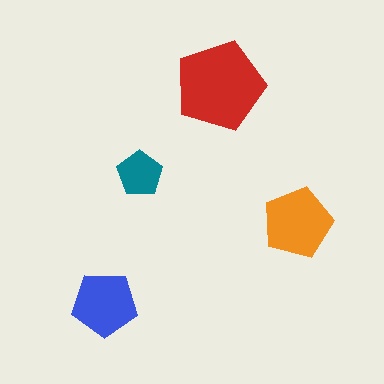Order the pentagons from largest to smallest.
the red one, the orange one, the blue one, the teal one.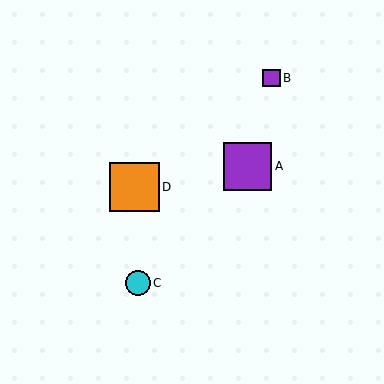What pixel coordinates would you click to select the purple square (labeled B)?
Click at (272, 78) to select the purple square B.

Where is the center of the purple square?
The center of the purple square is at (248, 166).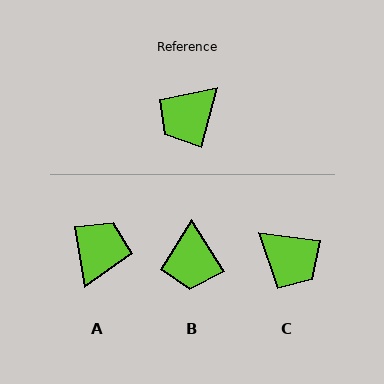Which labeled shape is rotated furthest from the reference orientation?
A, about 157 degrees away.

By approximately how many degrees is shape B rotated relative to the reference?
Approximately 46 degrees counter-clockwise.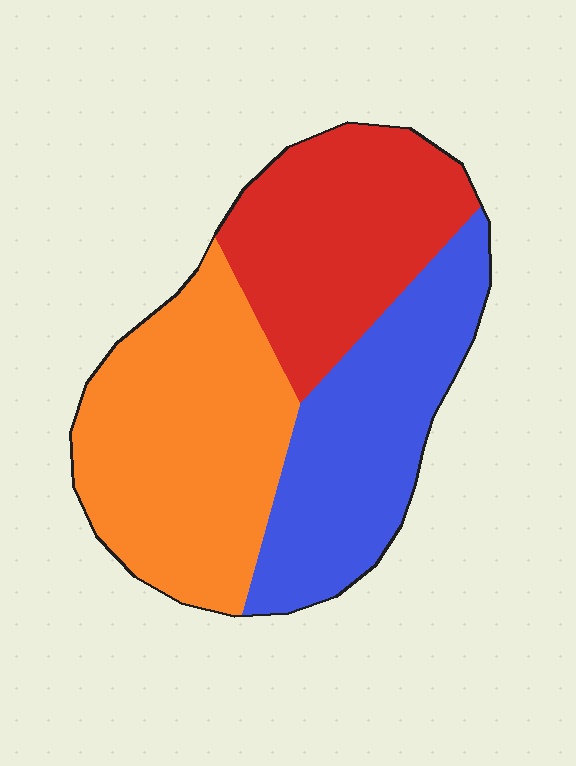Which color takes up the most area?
Orange, at roughly 40%.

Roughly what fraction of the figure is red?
Red takes up between a sixth and a third of the figure.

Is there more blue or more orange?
Orange.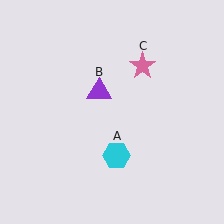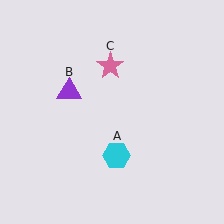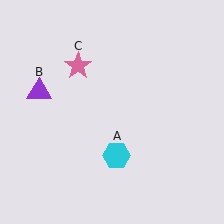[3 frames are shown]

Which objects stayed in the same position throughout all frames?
Cyan hexagon (object A) remained stationary.